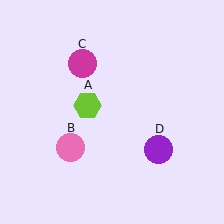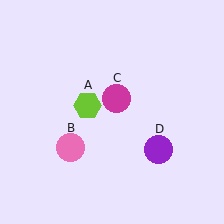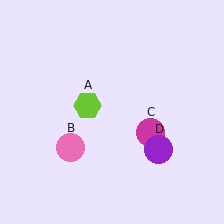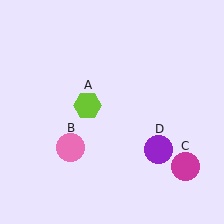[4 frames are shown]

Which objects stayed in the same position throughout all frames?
Lime hexagon (object A) and pink circle (object B) and purple circle (object D) remained stationary.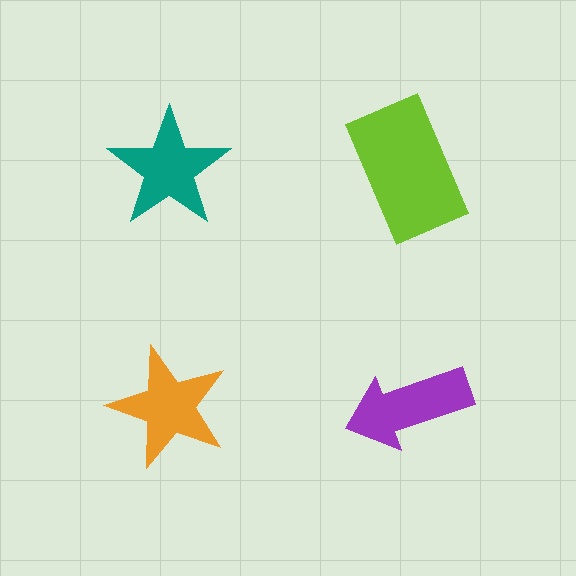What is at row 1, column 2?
A lime rectangle.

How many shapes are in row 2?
2 shapes.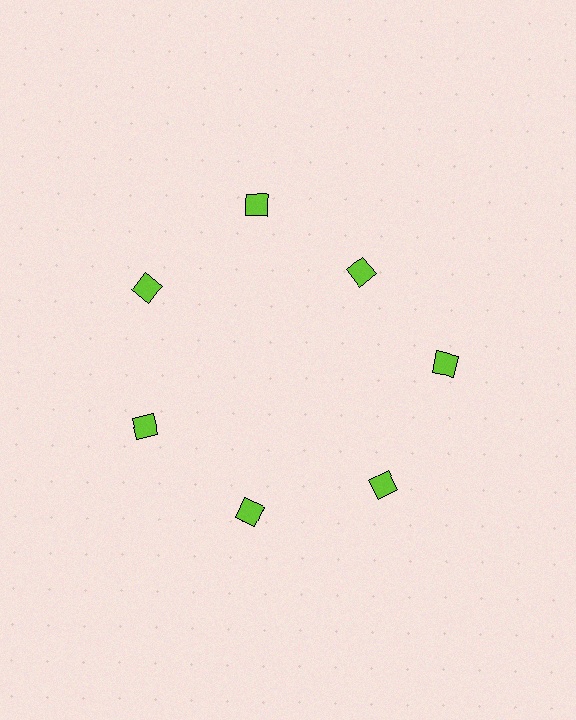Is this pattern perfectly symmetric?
No. The 7 lime diamonds are arranged in a ring, but one element near the 1 o'clock position is pulled inward toward the center, breaking the 7-fold rotational symmetry.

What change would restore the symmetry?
The symmetry would be restored by moving it outward, back onto the ring so that all 7 diamonds sit at equal angles and equal distance from the center.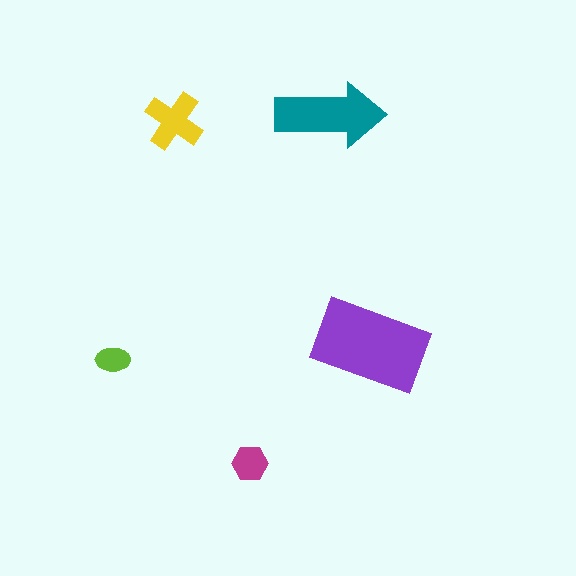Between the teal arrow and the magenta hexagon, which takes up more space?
The teal arrow.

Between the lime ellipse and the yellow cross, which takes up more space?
The yellow cross.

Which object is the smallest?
The lime ellipse.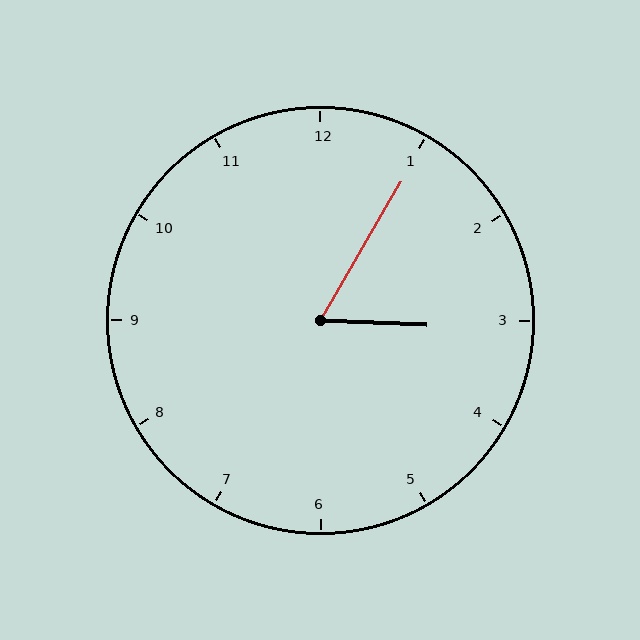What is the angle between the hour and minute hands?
Approximately 62 degrees.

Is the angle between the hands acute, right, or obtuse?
It is acute.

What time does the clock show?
3:05.